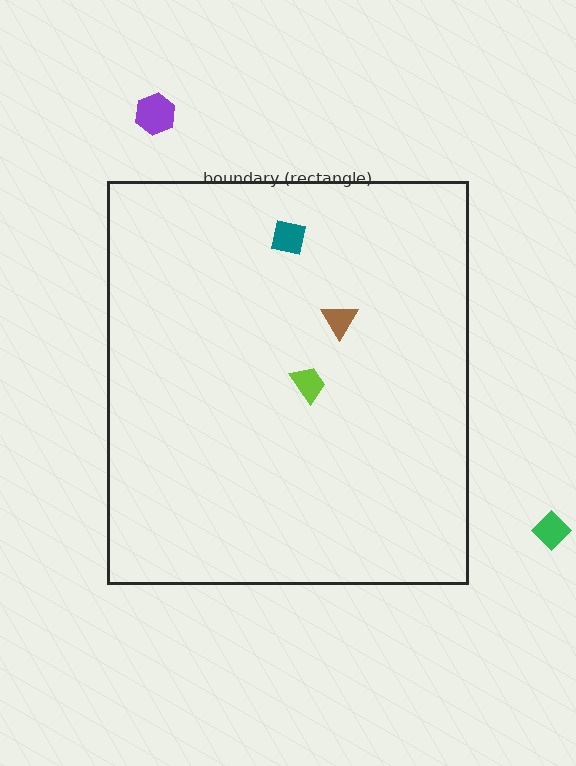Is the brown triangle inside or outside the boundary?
Inside.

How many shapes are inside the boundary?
3 inside, 2 outside.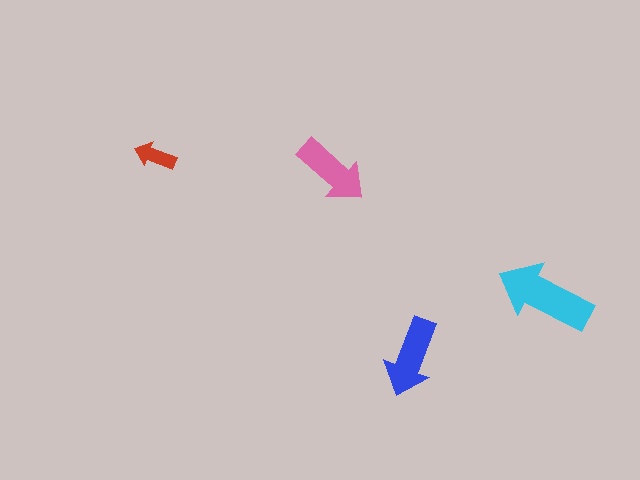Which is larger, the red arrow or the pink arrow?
The pink one.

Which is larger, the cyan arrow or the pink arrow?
The cyan one.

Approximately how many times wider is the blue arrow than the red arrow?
About 2 times wider.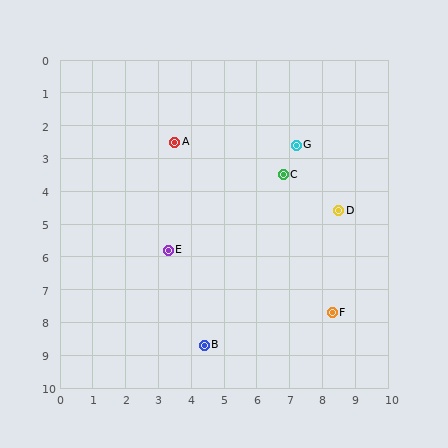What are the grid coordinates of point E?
Point E is at approximately (3.3, 5.8).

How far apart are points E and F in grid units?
Points E and F are about 5.3 grid units apart.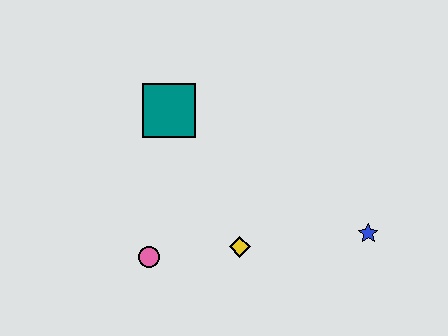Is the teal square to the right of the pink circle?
Yes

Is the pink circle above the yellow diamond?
No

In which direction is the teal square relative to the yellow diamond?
The teal square is above the yellow diamond.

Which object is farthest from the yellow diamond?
The teal square is farthest from the yellow diamond.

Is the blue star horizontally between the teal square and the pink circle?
No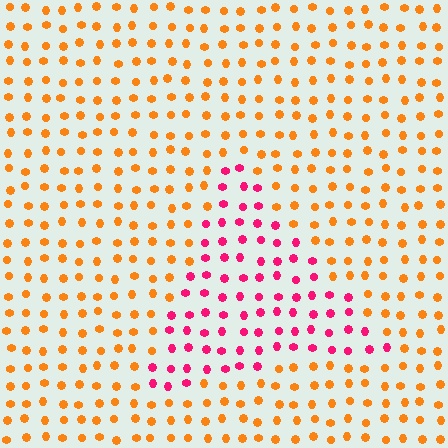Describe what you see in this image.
The image is filled with small orange elements in a uniform arrangement. A triangle-shaped region is visible where the elements are tinted to a slightly different hue, forming a subtle color boundary.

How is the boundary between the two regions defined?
The boundary is defined purely by a slight shift in hue (about 56 degrees). Spacing, size, and orientation are identical on both sides.